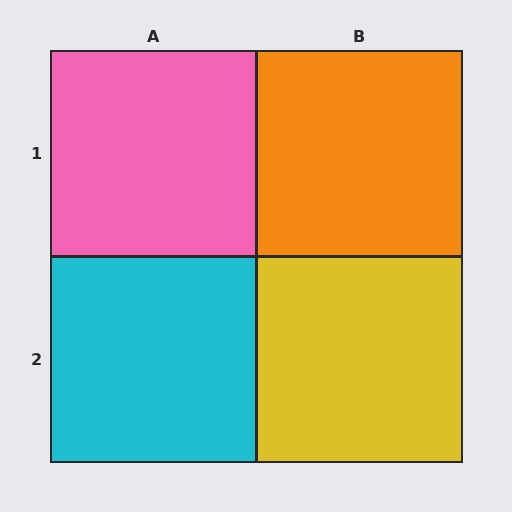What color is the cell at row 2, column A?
Cyan.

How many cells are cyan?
1 cell is cyan.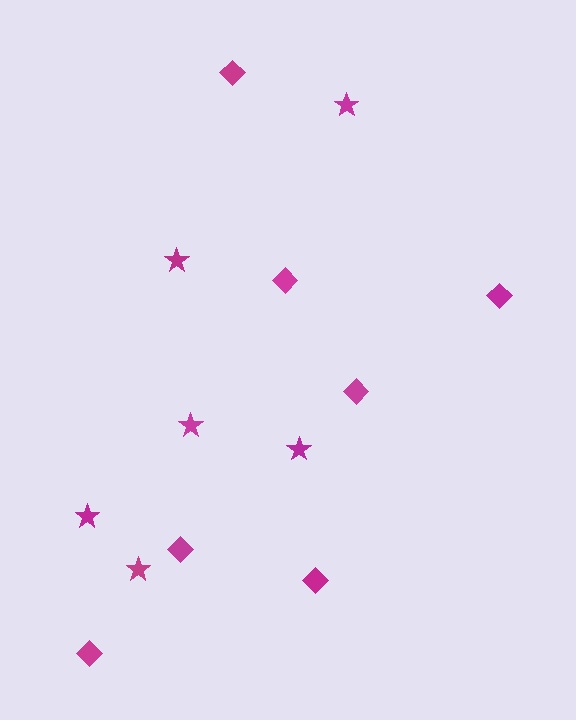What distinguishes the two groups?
There are 2 groups: one group of diamonds (7) and one group of stars (6).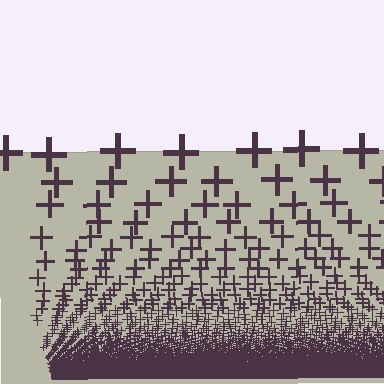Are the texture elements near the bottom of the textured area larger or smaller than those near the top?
Smaller. The gradient is inverted — elements near the bottom are smaller and denser.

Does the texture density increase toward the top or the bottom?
Density increases toward the bottom.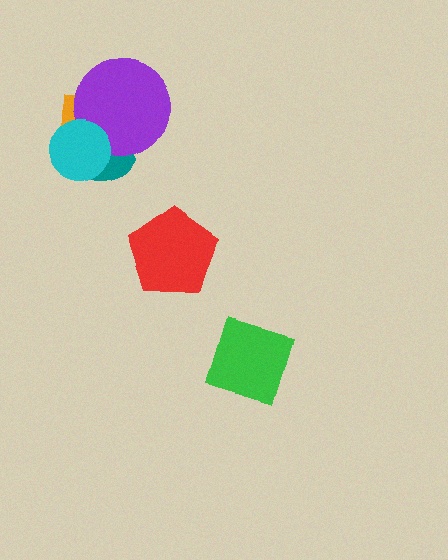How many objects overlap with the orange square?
3 objects overlap with the orange square.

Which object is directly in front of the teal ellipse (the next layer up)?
The purple circle is directly in front of the teal ellipse.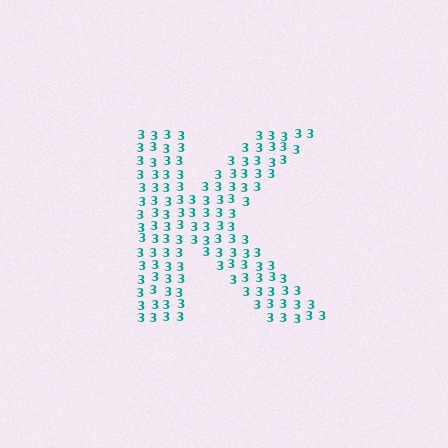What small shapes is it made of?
It is made of small digit 3's.